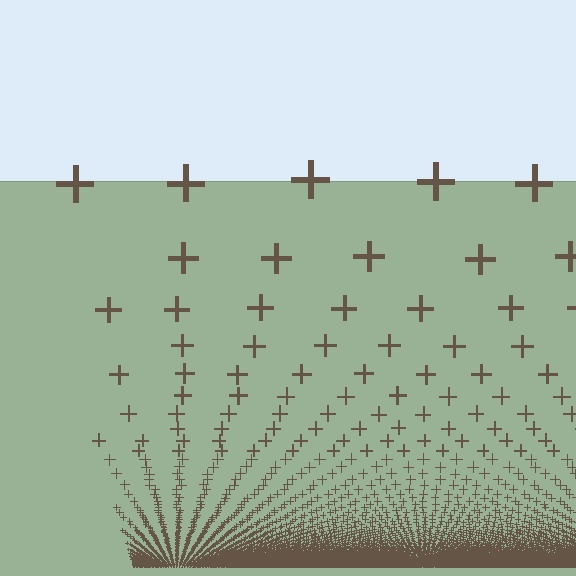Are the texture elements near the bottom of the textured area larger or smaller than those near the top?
Smaller. The gradient is inverted — elements near the bottom are smaller and denser.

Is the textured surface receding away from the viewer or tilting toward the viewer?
The surface appears to tilt toward the viewer. Texture elements get larger and sparser toward the top.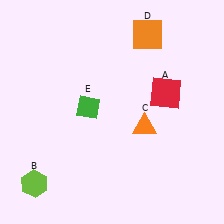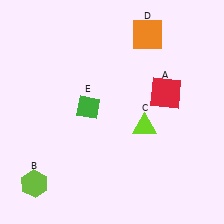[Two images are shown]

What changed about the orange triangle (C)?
In Image 1, C is orange. In Image 2, it changed to lime.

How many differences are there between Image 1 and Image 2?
There is 1 difference between the two images.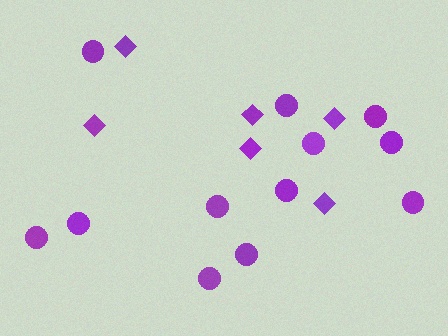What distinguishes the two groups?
There are 2 groups: one group of circles (12) and one group of diamonds (6).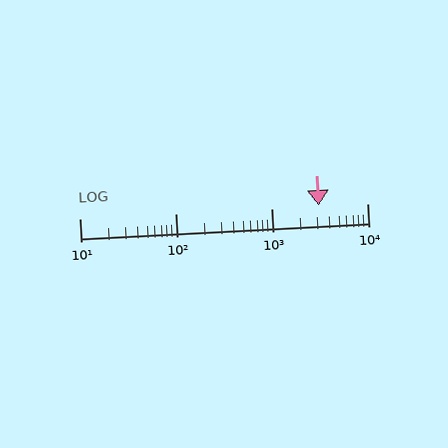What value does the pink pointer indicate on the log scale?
The pointer indicates approximately 3100.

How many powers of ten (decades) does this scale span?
The scale spans 3 decades, from 10 to 10000.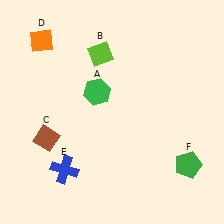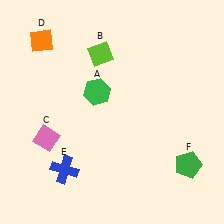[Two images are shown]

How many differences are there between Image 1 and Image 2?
There is 1 difference between the two images.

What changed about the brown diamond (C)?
In Image 1, C is brown. In Image 2, it changed to pink.